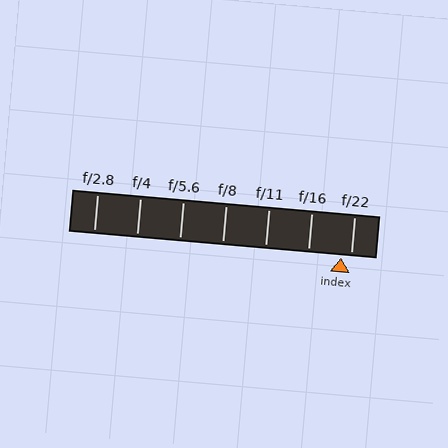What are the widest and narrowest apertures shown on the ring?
The widest aperture shown is f/2.8 and the narrowest is f/22.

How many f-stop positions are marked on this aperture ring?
There are 7 f-stop positions marked.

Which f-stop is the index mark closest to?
The index mark is closest to f/22.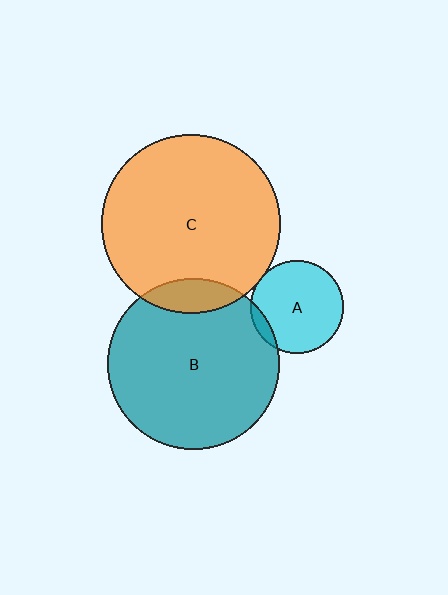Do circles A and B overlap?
Yes.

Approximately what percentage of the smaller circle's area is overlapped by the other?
Approximately 10%.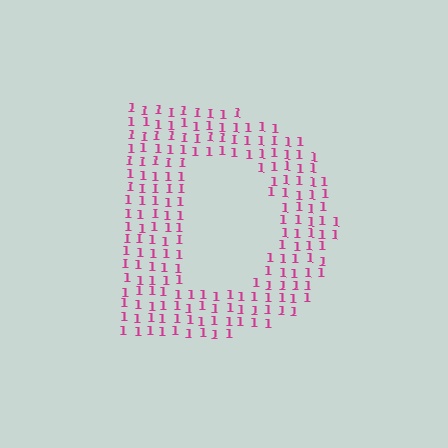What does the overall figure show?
The overall figure shows the letter D.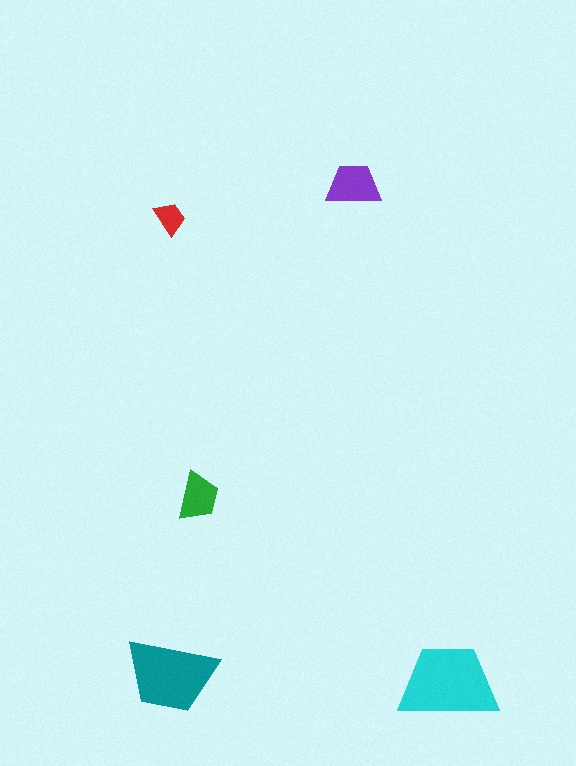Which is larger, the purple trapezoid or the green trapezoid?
The purple one.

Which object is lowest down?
The cyan trapezoid is bottommost.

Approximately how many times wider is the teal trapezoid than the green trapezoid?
About 2 times wider.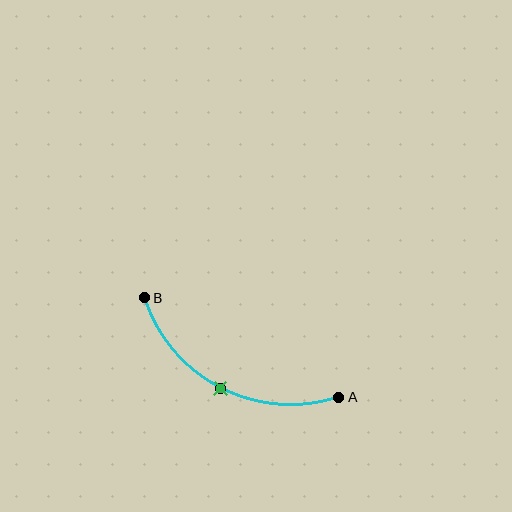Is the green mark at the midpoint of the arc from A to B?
Yes. The green mark lies on the arc at equal arc-length from both A and B — it is the arc midpoint.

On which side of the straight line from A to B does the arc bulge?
The arc bulges below the straight line connecting A and B.